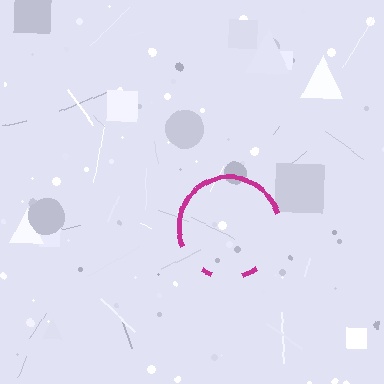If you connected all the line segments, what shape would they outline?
They would outline a circle.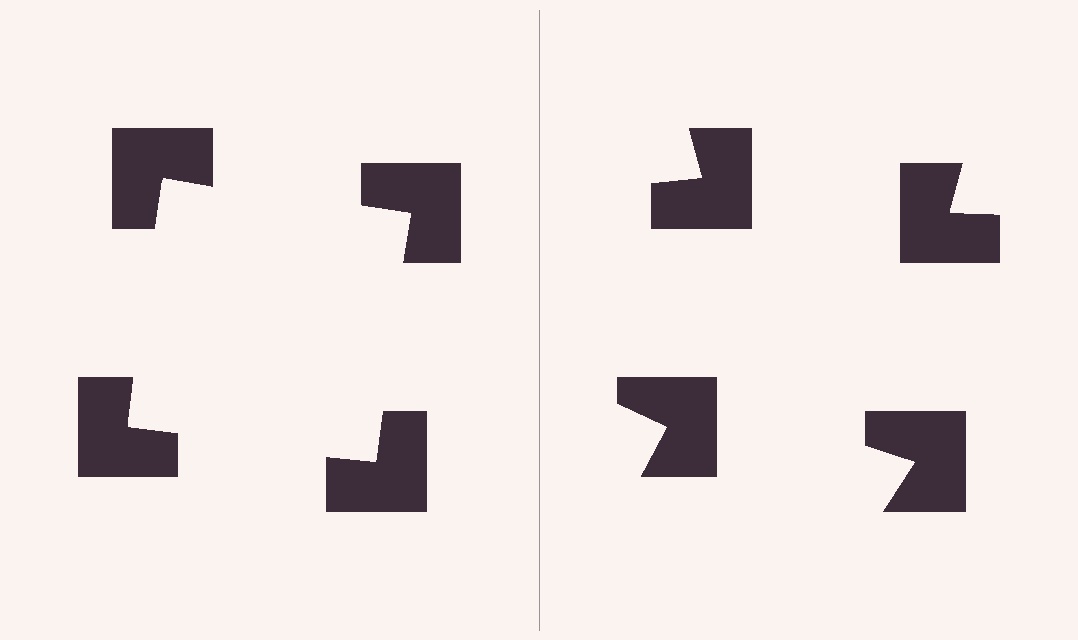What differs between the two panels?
The notched squares are positioned identically on both sides; only the wedge orientations differ. On the left they align to a square; on the right they are misaligned.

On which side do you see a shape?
An illusory square appears on the left side. On the right side the wedge cuts are rotated, so no coherent shape forms.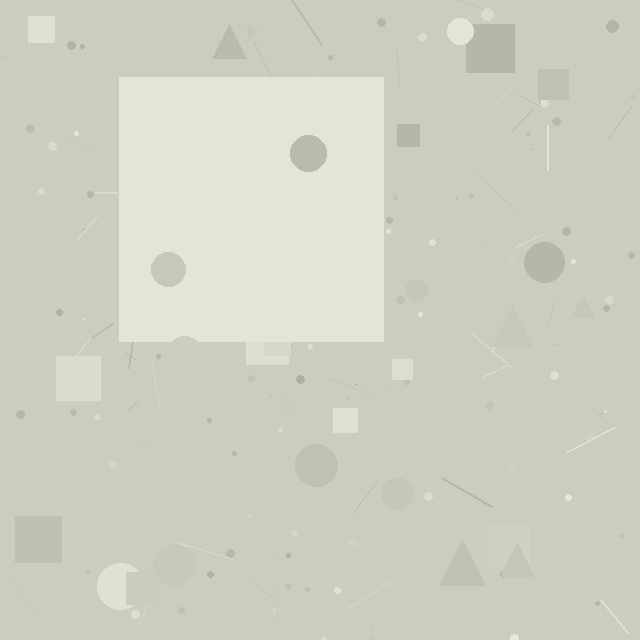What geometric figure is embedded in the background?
A square is embedded in the background.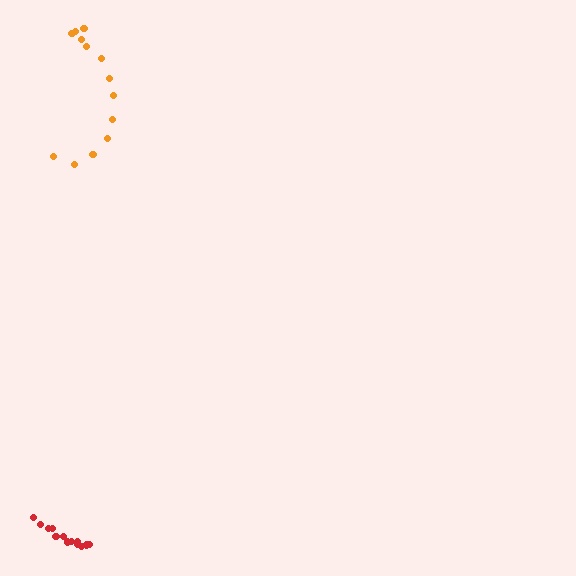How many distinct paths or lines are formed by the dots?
There are 2 distinct paths.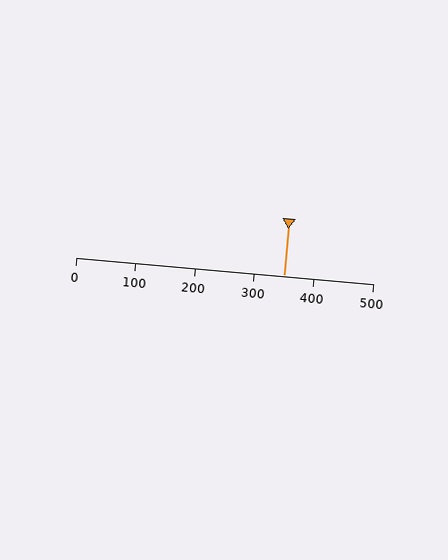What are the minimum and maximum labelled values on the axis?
The axis runs from 0 to 500.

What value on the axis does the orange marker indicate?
The marker indicates approximately 350.